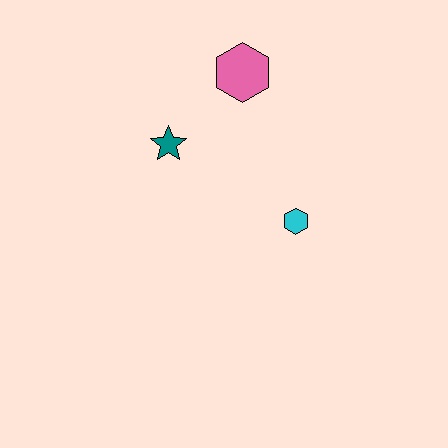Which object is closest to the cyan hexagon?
The teal star is closest to the cyan hexagon.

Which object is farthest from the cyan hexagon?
The pink hexagon is farthest from the cyan hexagon.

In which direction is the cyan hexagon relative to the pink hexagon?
The cyan hexagon is below the pink hexagon.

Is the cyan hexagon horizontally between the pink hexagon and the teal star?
No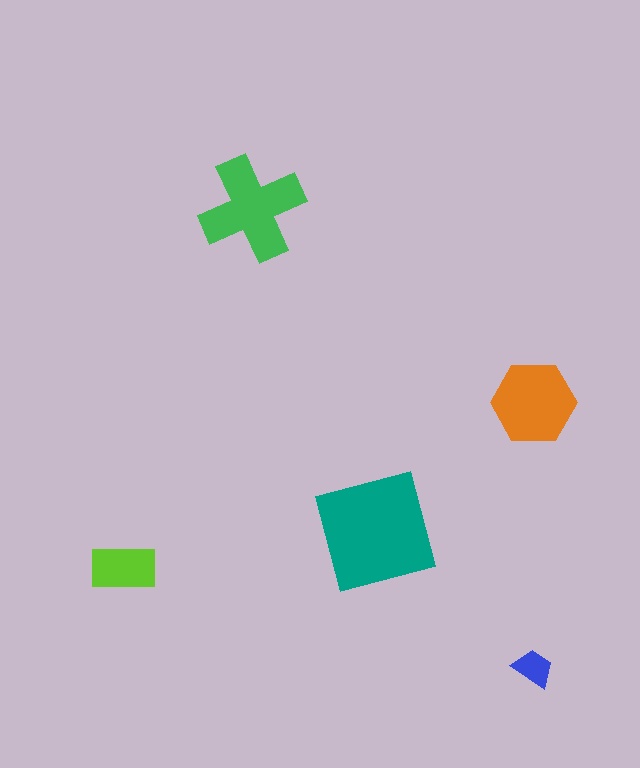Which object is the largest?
The teal square.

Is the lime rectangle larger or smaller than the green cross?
Smaller.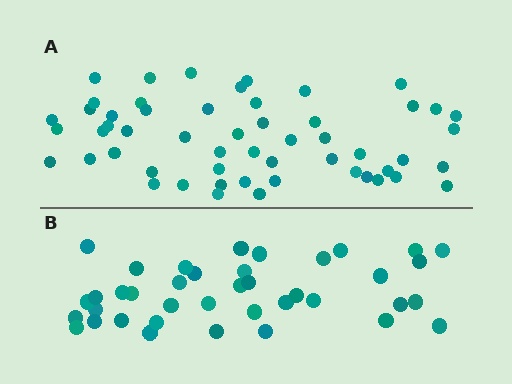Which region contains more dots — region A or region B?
Region A (the top region) has more dots.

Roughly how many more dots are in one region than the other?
Region A has approximately 15 more dots than region B.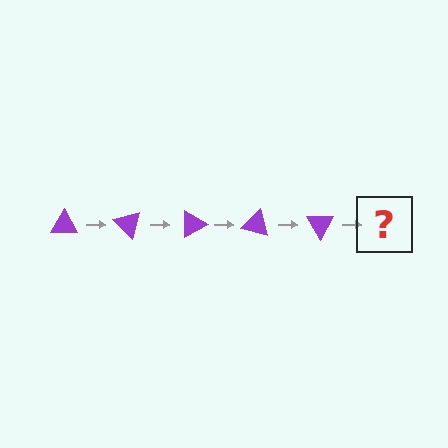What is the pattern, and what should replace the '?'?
The pattern is that the triangle rotates 45 degrees each step. The '?' should be a purple triangle rotated 225 degrees.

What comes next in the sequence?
The next element should be a purple triangle rotated 225 degrees.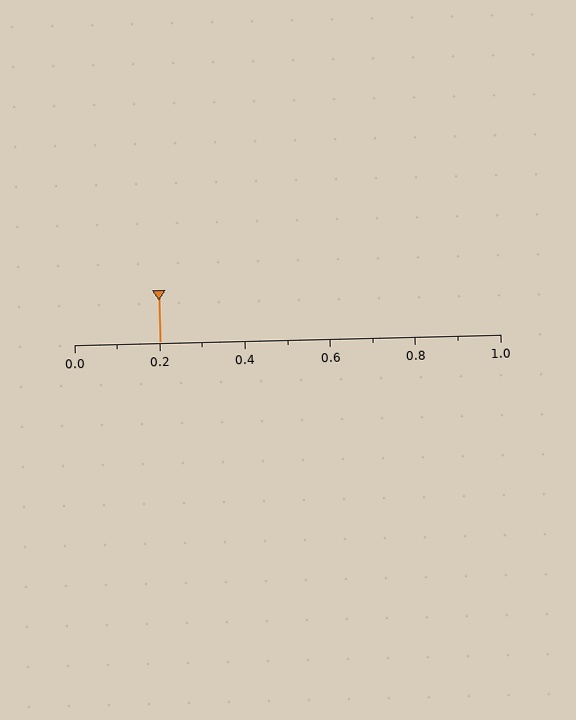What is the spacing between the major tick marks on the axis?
The major ticks are spaced 0.2 apart.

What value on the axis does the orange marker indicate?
The marker indicates approximately 0.2.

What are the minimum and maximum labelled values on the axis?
The axis runs from 0.0 to 1.0.